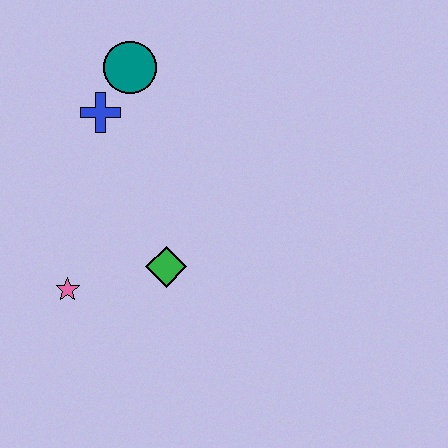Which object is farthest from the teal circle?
The pink star is farthest from the teal circle.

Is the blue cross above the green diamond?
Yes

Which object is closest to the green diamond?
The pink star is closest to the green diamond.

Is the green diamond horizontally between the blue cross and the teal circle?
No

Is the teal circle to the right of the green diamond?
No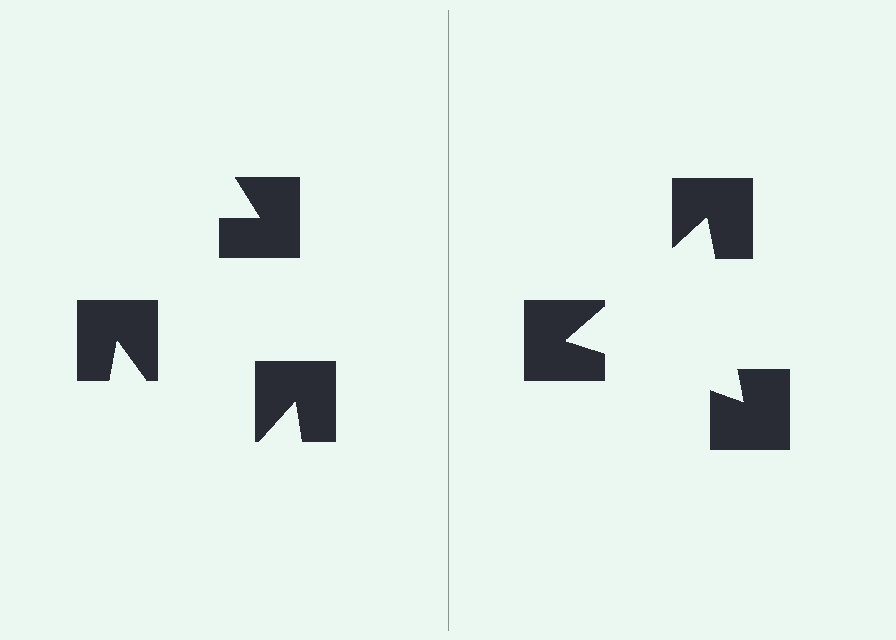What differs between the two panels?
The notched squares are positioned identically on both sides; only the wedge orientations differ. On the right they align to a triangle; on the left they are misaligned.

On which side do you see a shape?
An illusory triangle appears on the right side. On the left side the wedge cuts are rotated, so no coherent shape forms.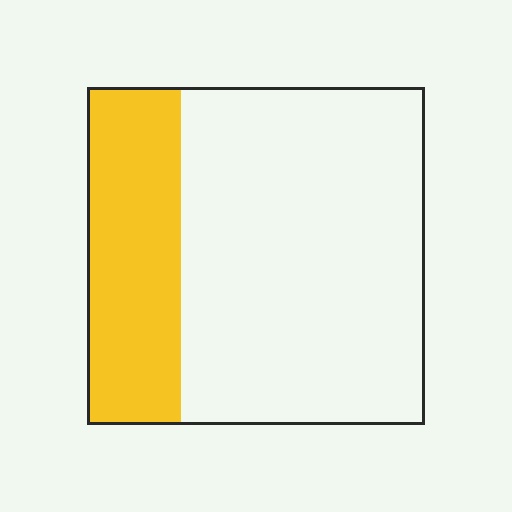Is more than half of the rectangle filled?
No.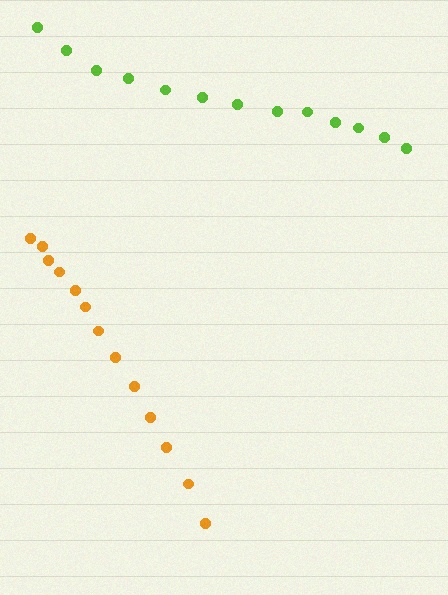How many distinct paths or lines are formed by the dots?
There are 2 distinct paths.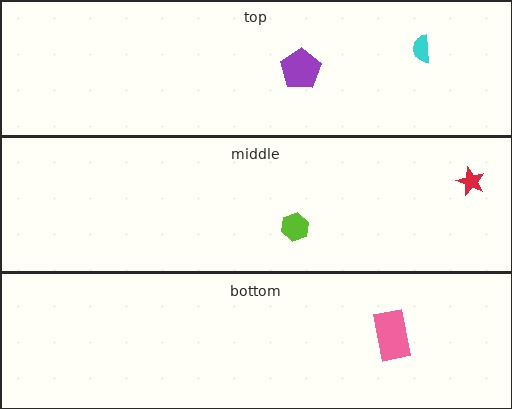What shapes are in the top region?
The cyan semicircle, the purple pentagon.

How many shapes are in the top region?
2.